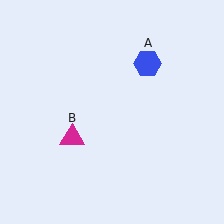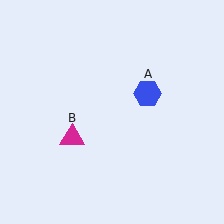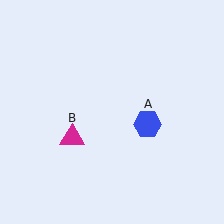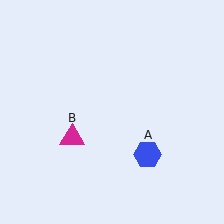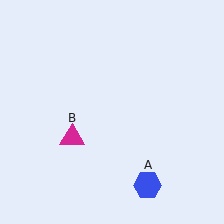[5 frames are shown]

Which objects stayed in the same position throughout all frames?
Magenta triangle (object B) remained stationary.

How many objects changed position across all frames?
1 object changed position: blue hexagon (object A).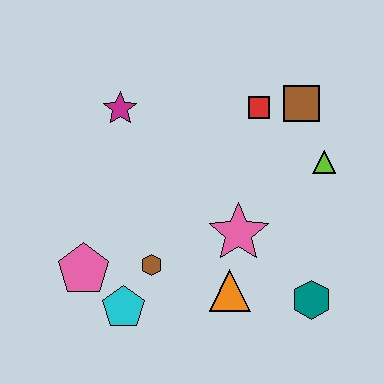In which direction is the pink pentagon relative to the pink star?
The pink pentagon is to the left of the pink star.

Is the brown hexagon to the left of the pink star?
Yes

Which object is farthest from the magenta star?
The teal hexagon is farthest from the magenta star.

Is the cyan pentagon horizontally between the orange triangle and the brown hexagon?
No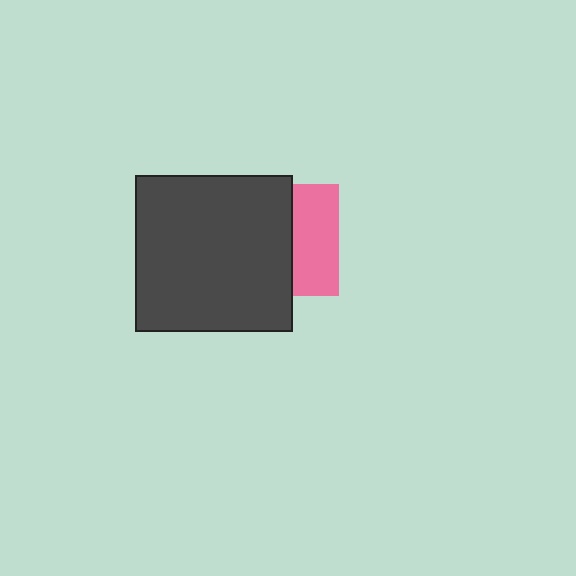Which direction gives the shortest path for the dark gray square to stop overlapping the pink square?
Moving left gives the shortest separation.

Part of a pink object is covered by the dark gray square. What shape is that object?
It is a square.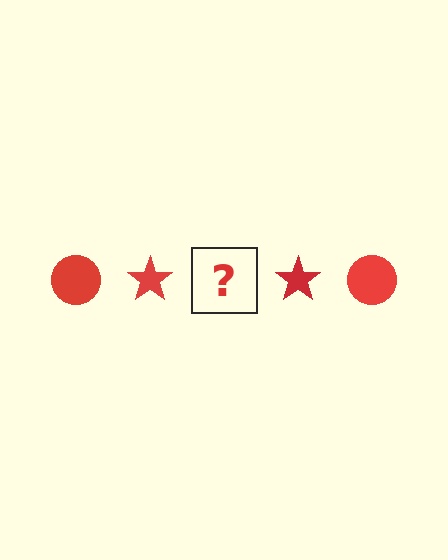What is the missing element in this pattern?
The missing element is a red circle.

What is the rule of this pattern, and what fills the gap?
The rule is that the pattern cycles through circle, star shapes in red. The gap should be filled with a red circle.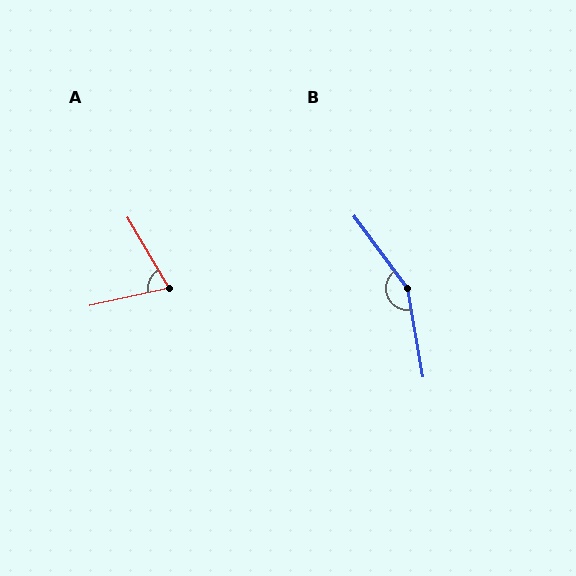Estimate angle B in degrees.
Approximately 154 degrees.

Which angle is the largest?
B, at approximately 154 degrees.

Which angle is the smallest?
A, at approximately 72 degrees.